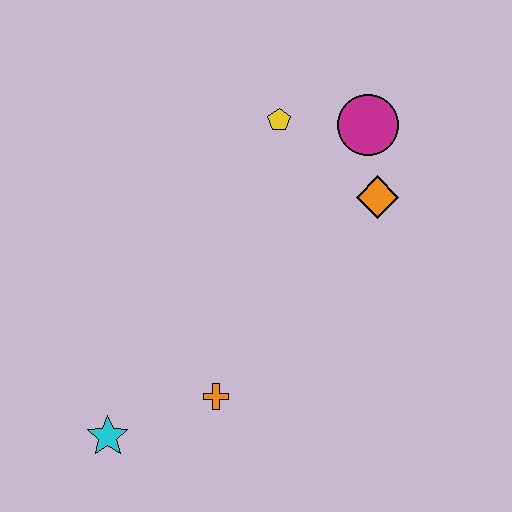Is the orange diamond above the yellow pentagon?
No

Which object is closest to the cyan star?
The orange cross is closest to the cyan star.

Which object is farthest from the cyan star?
The magenta circle is farthest from the cyan star.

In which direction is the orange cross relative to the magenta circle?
The orange cross is below the magenta circle.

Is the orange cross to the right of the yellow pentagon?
No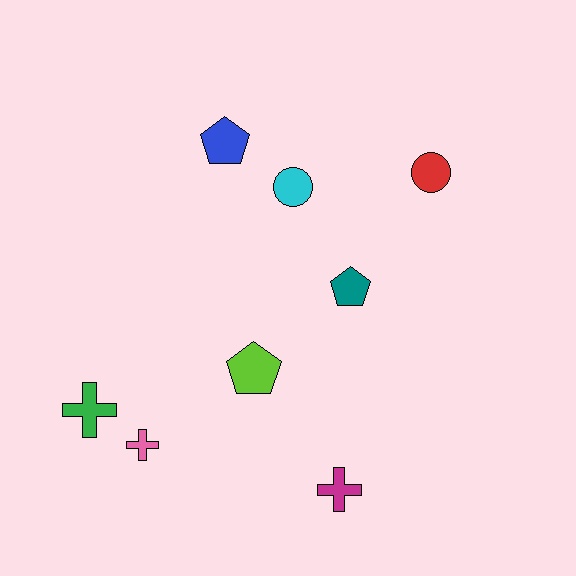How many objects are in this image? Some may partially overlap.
There are 8 objects.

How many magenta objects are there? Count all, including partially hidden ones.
There is 1 magenta object.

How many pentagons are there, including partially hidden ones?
There are 3 pentagons.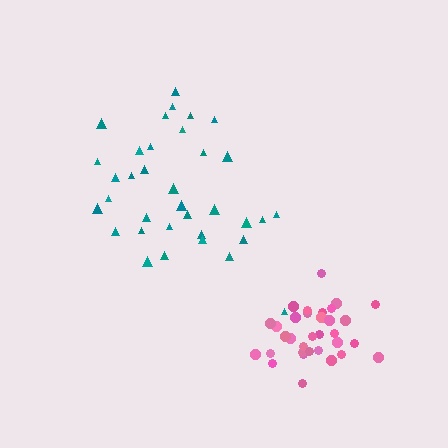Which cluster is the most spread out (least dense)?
Teal.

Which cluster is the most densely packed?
Pink.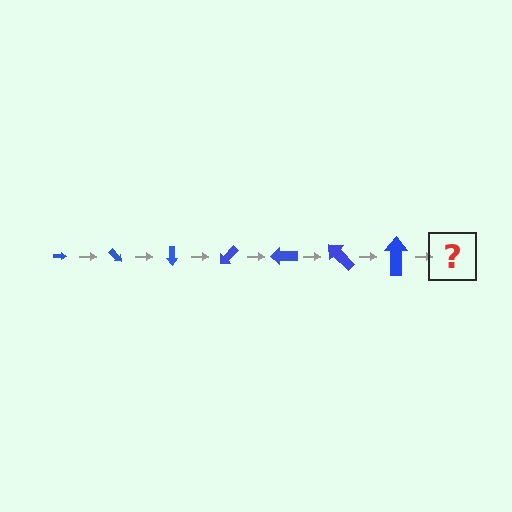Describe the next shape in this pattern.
It should be an arrow, larger than the previous one and rotated 315 degrees from the start.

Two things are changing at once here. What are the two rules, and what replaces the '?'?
The two rules are that the arrow grows larger each step and it rotates 45 degrees each step. The '?' should be an arrow, larger than the previous one and rotated 315 degrees from the start.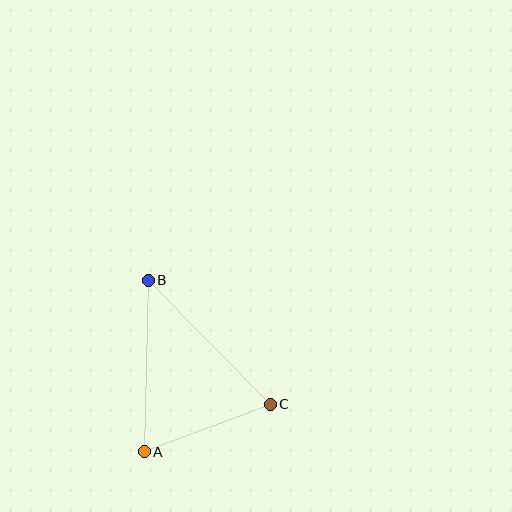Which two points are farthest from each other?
Points B and C are farthest from each other.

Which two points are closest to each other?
Points A and C are closest to each other.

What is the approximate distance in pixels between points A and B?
The distance between A and B is approximately 172 pixels.